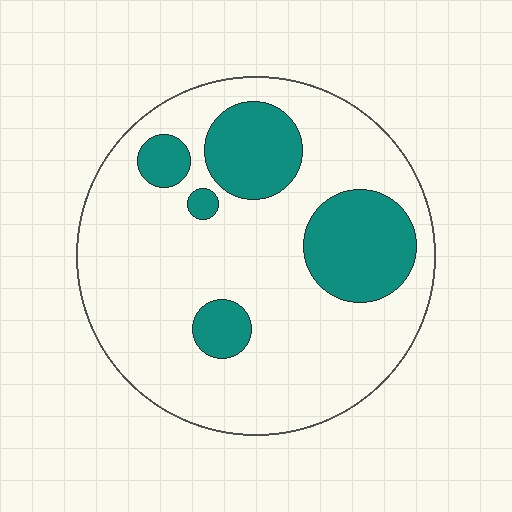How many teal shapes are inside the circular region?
5.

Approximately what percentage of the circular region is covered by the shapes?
Approximately 25%.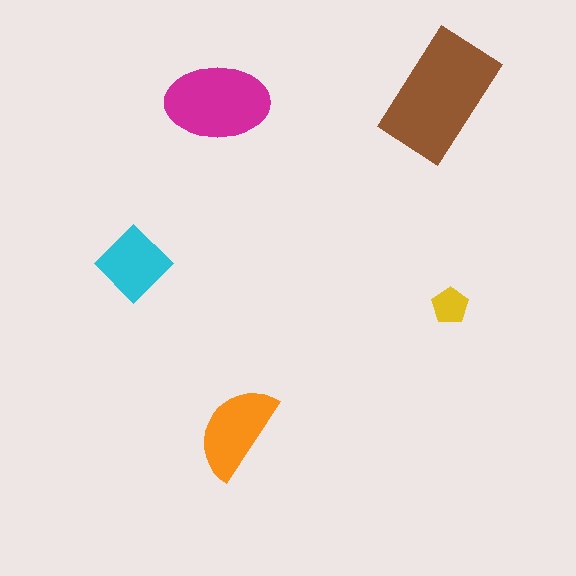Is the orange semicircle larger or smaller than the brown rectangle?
Smaller.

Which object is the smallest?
The yellow pentagon.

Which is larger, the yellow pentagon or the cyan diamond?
The cyan diamond.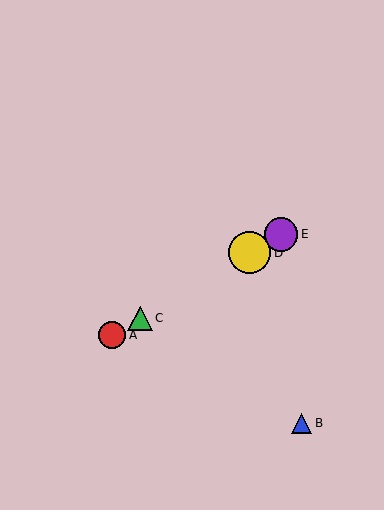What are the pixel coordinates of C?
Object C is at (140, 318).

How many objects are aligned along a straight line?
4 objects (A, C, D, E) are aligned along a straight line.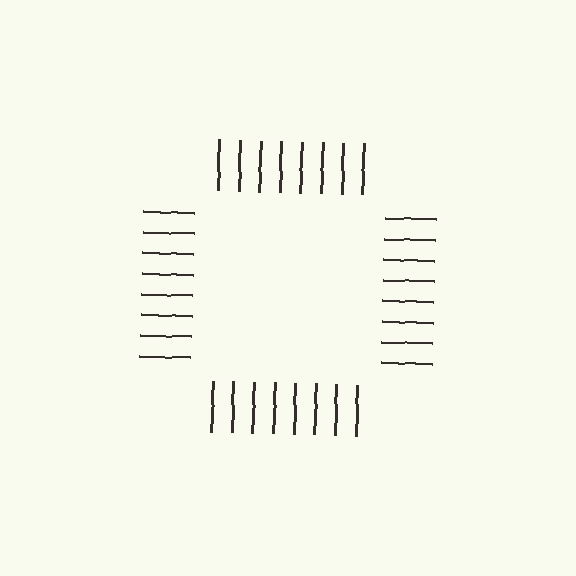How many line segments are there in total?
32 — 8 along each of the 4 edges.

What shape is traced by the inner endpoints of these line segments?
An illusory square — the line segments terminate on its edges but no continuous stroke is drawn.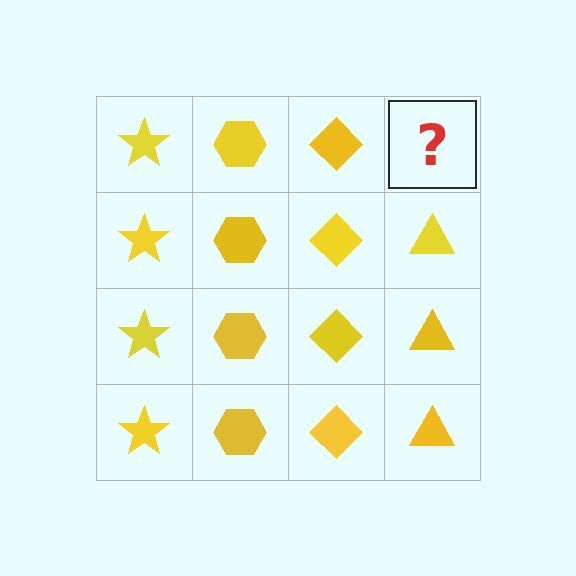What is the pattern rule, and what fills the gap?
The rule is that each column has a consistent shape. The gap should be filled with a yellow triangle.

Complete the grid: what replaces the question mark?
The question mark should be replaced with a yellow triangle.